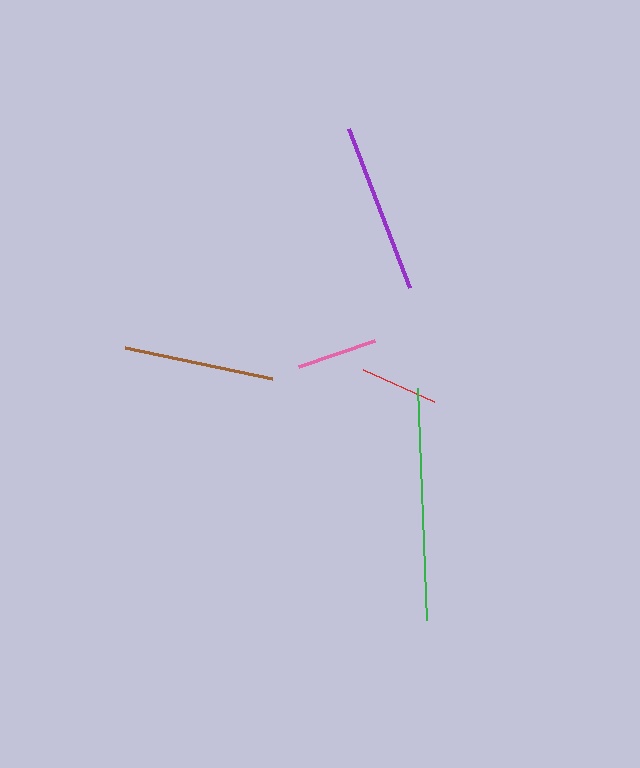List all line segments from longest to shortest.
From longest to shortest: green, purple, brown, pink, red.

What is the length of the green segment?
The green segment is approximately 232 pixels long.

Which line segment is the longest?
The green line is the longest at approximately 232 pixels.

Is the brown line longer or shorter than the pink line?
The brown line is longer than the pink line.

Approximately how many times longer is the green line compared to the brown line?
The green line is approximately 1.5 times the length of the brown line.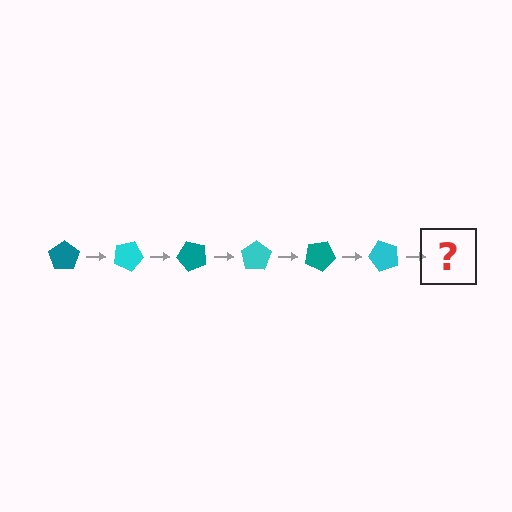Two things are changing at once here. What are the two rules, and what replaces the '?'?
The two rules are that it rotates 25 degrees each step and the color cycles through teal and cyan. The '?' should be a teal pentagon, rotated 150 degrees from the start.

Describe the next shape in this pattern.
It should be a teal pentagon, rotated 150 degrees from the start.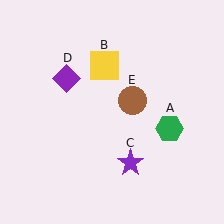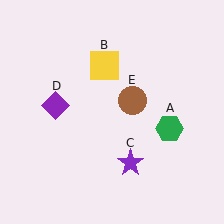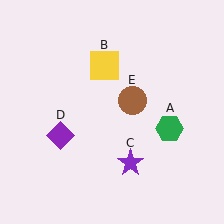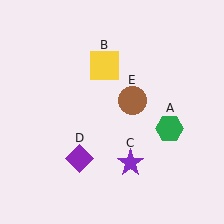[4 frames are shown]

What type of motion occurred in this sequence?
The purple diamond (object D) rotated counterclockwise around the center of the scene.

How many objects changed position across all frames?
1 object changed position: purple diamond (object D).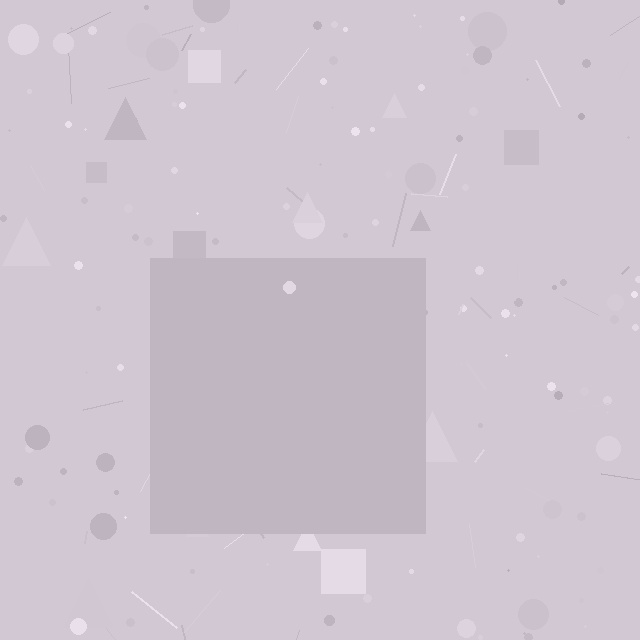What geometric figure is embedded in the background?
A square is embedded in the background.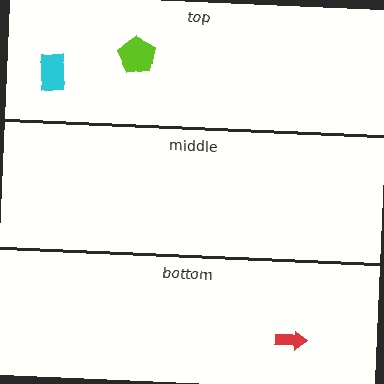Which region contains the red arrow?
The bottom region.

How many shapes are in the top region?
2.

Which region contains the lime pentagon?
The top region.